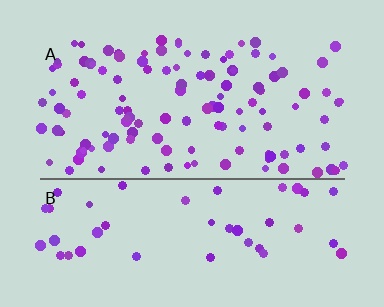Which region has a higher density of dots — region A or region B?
A (the top).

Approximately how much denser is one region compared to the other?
Approximately 2.3× — region A over region B.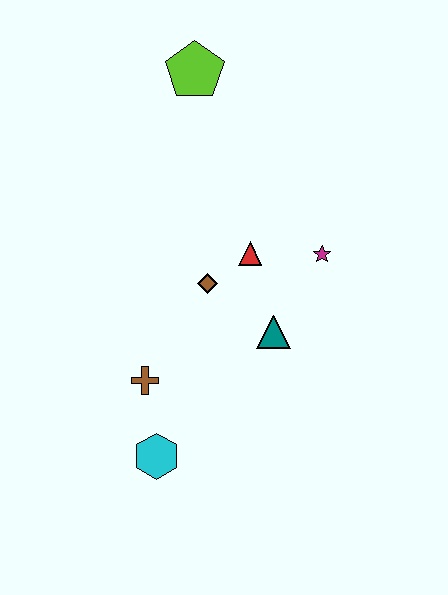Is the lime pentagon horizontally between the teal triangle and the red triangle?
No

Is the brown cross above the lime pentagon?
No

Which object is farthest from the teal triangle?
The lime pentagon is farthest from the teal triangle.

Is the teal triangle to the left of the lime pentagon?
No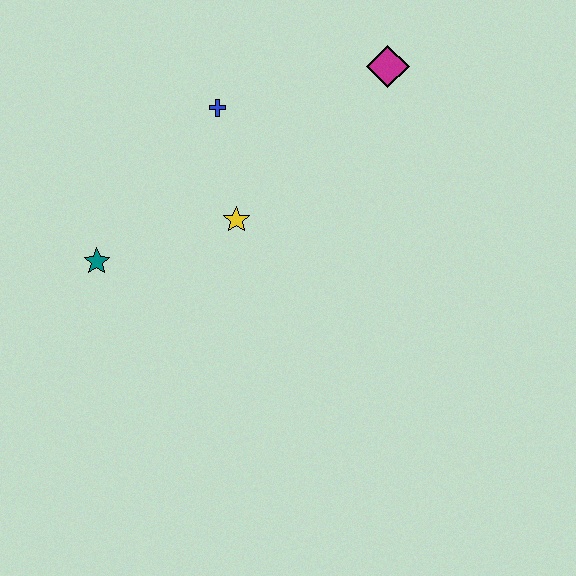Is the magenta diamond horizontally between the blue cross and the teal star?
No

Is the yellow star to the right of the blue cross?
Yes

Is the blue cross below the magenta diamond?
Yes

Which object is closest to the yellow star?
The blue cross is closest to the yellow star.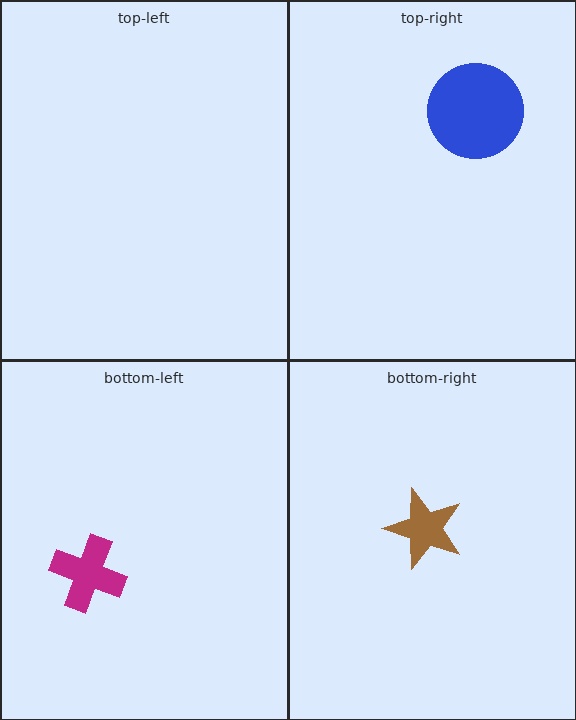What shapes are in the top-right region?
The blue circle.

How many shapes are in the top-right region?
1.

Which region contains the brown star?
The bottom-right region.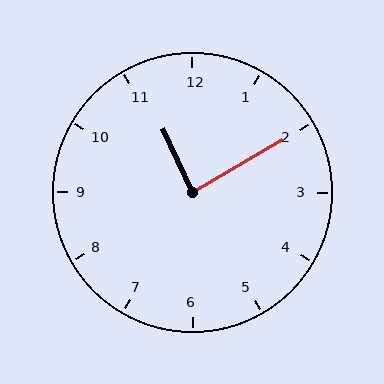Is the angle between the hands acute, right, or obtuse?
It is right.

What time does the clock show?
11:10.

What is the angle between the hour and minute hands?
Approximately 85 degrees.